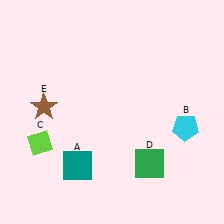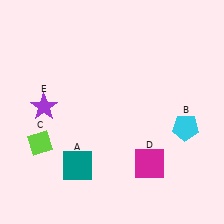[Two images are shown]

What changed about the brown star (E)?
In Image 1, E is brown. In Image 2, it changed to purple.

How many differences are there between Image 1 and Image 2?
There are 2 differences between the two images.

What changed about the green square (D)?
In Image 1, D is green. In Image 2, it changed to magenta.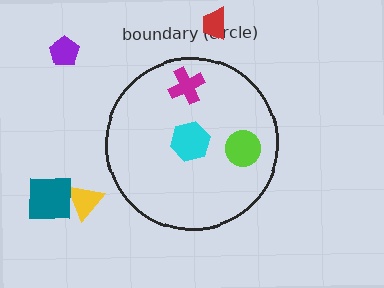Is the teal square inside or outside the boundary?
Outside.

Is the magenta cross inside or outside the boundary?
Inside.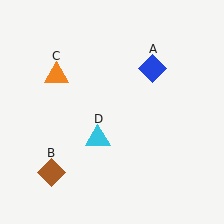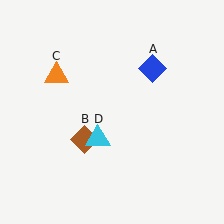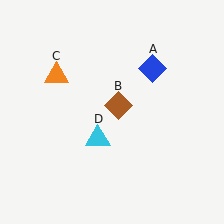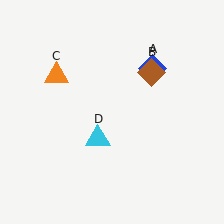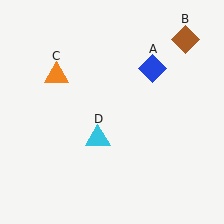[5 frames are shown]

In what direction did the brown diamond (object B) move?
The brown diamond (object B) moved up and to the right.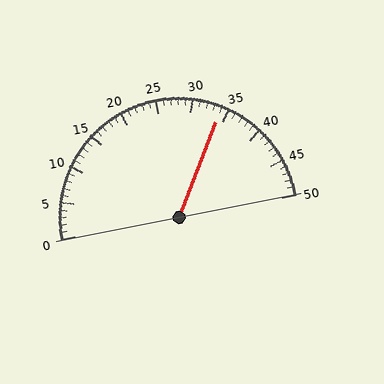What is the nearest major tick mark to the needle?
The nearest major tick mark is 35.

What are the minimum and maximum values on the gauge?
The gauge ranges from 0 to 50.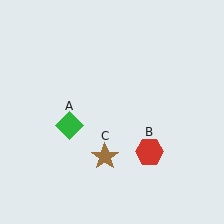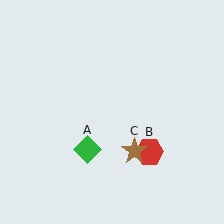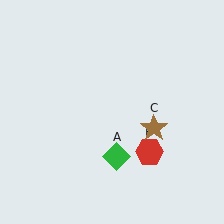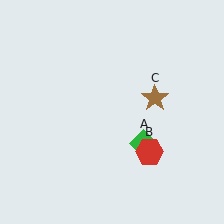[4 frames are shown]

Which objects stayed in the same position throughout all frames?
Red hexagon (object B) remained stationary.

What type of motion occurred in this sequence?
The green diamond (object A), brown star (object C) rotated counterclockwise around the center of the scene.